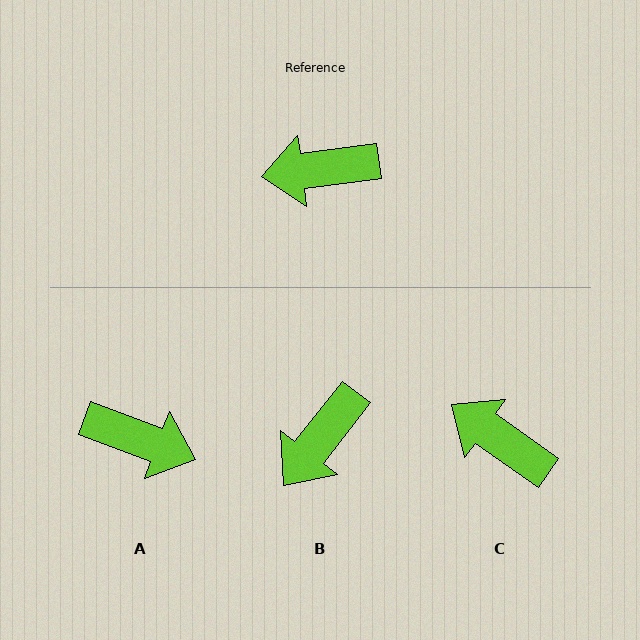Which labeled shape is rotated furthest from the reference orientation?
A, about 152 degrees away.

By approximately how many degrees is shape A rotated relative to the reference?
Approximately 152 degrees counter-clockwise.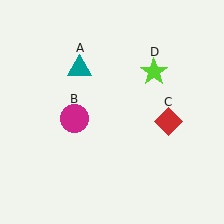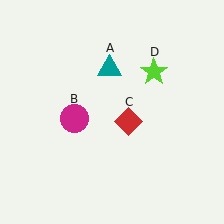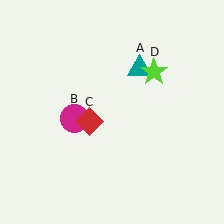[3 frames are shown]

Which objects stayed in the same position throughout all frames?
Magenta circle (object B) and lime star (object D) remained stationary.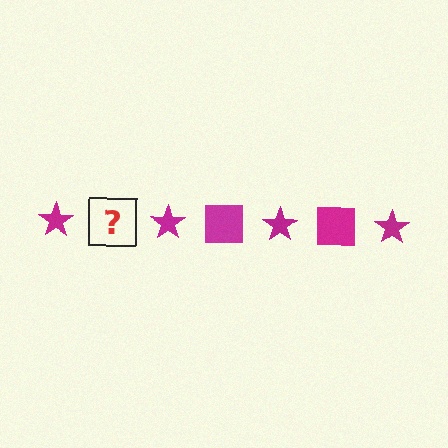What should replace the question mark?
The question mark should be replaced with a magenta square.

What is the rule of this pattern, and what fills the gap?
The rule is that the pattern cycles through star, square shapes in magenta. The gap should be filled with a magenta square.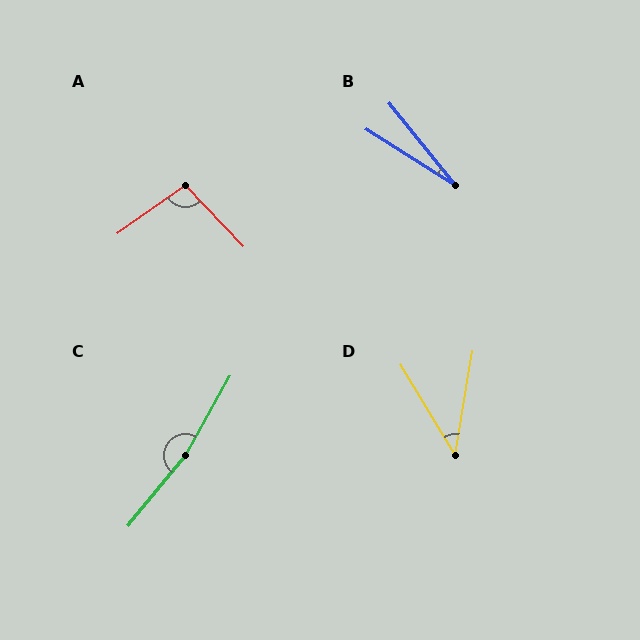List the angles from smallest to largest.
B (19°), D (41°), A (98°), C (170°).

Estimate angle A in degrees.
Approximately 98 degrees.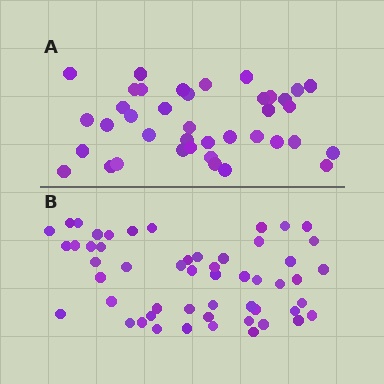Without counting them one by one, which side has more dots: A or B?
Region B (the bottom region) has more dots.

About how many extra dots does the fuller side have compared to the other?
Region B has approximately 15 more dots than region A.